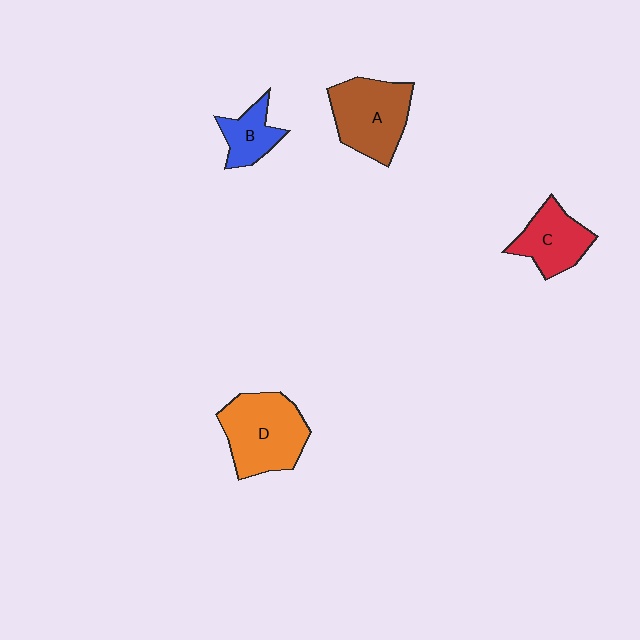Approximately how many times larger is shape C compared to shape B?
Approximately 1.4 times.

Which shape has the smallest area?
Shape B (blue).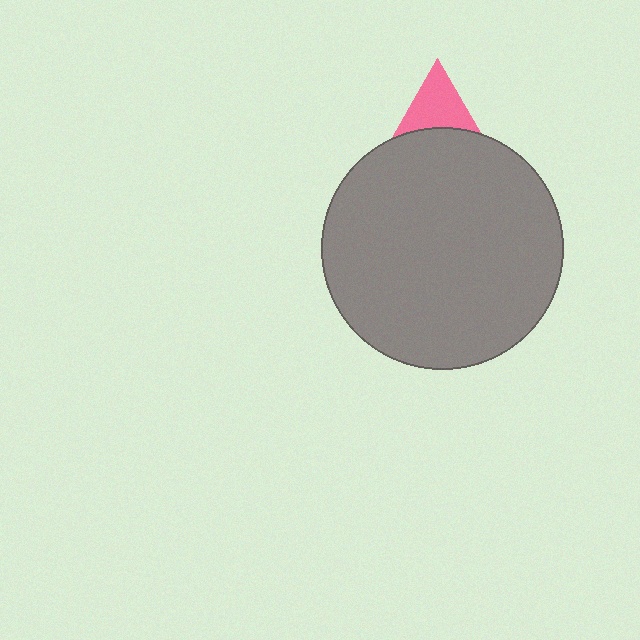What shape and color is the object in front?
The object in front is a gray circle.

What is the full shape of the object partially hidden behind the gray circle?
The partially hidden object is a pink triangle.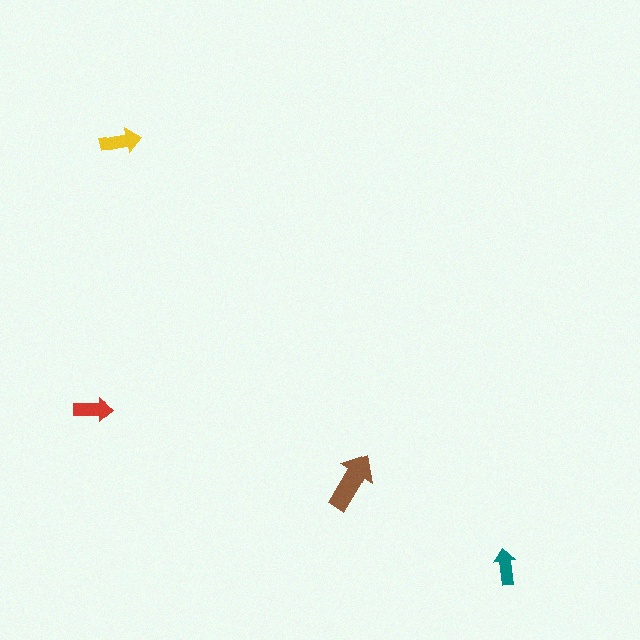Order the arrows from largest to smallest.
the brown one, the yellow one, the red one, the teal one.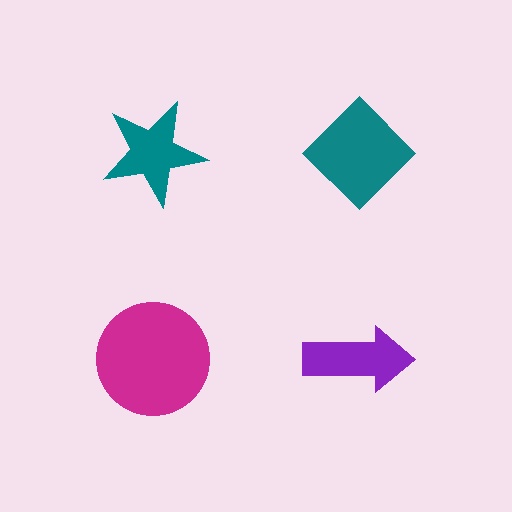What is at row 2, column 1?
A magenta circle.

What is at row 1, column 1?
A teal star.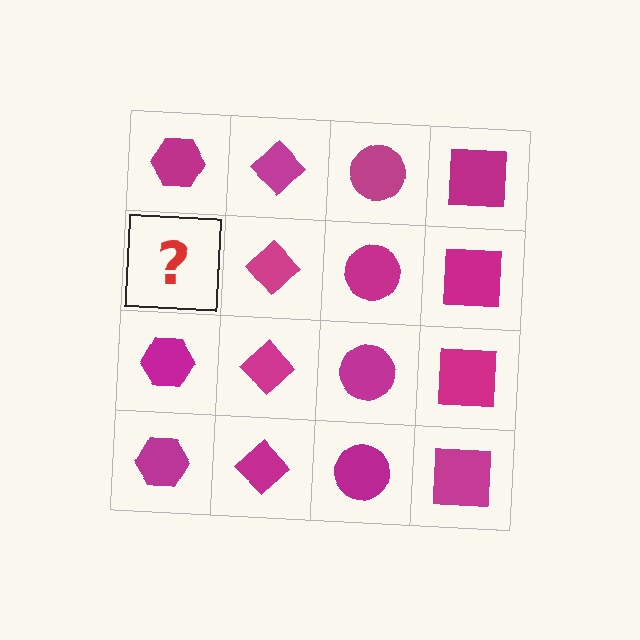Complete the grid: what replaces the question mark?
The question mark should be replaced with a magenta hexagon.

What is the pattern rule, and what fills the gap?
The rule is that each column has a consistent shape. The gap should be filled with a magenta hexagon.